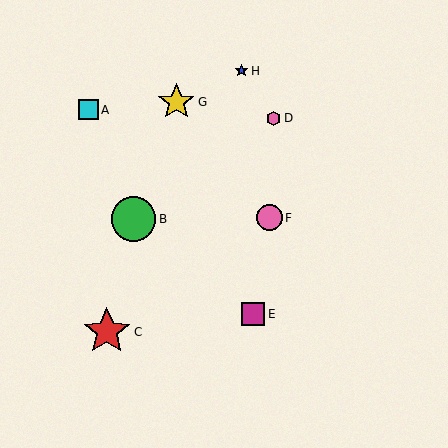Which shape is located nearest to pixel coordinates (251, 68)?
The blue star (labeled H) at (241, 71) is nearest to that location.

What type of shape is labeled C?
Shape C is a red star.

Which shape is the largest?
The red star (labeled C) is the largest.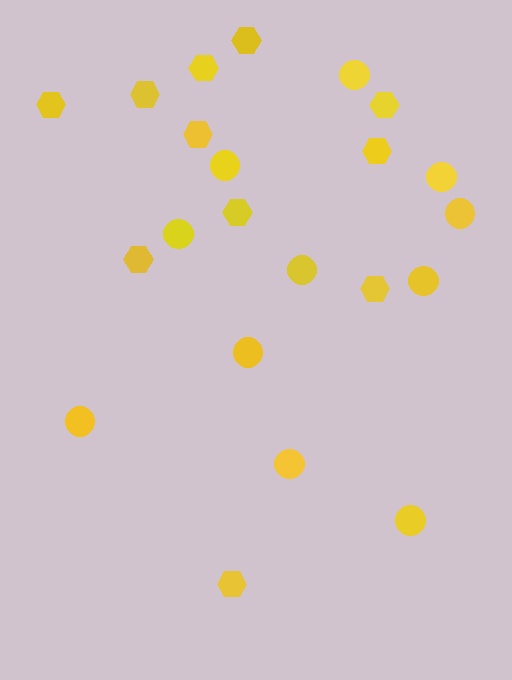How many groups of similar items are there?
There are 2 groups: one group of circles (11) and one group of hexagons (11).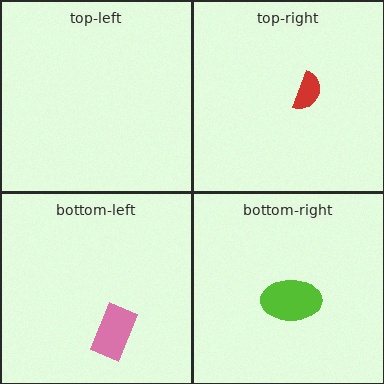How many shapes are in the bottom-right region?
1.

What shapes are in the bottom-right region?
The lime ellipse.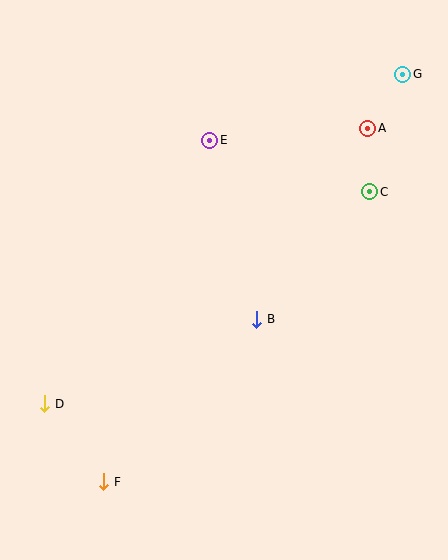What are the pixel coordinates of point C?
Point C is at (370, 192).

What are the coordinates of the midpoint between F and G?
The midpoint between F and G is at (253, 278).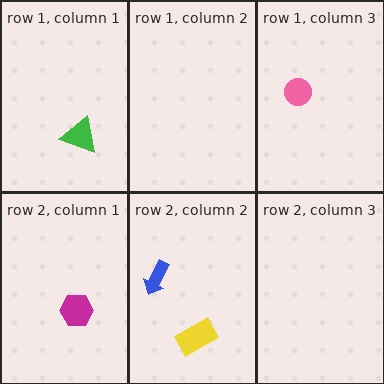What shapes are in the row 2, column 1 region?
The magenta hexagon.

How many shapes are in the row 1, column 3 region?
1.